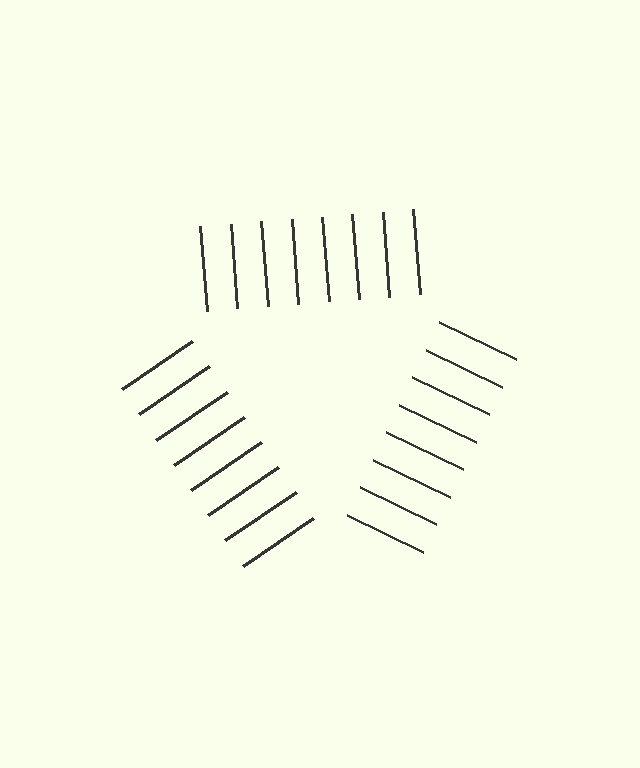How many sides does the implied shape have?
3 sides — the line-ends trace a triangle.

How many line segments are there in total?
24 — 8 along each of the 3 edges.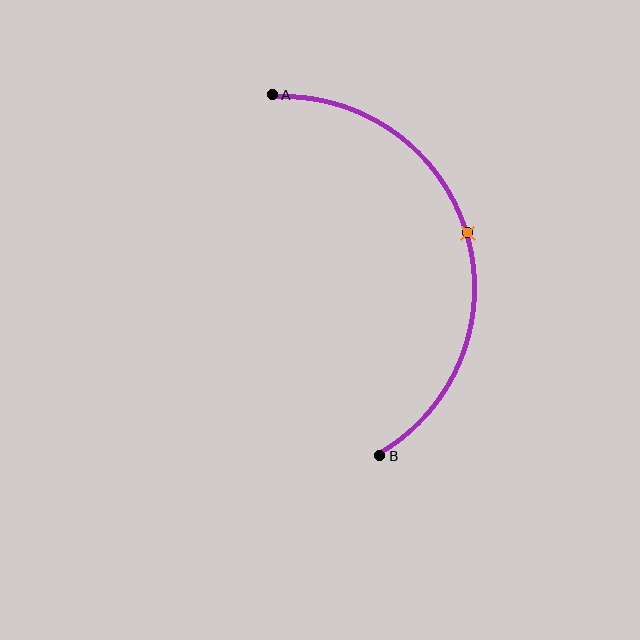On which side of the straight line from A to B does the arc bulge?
The arc bulges to the right of the straight line connecting A and B.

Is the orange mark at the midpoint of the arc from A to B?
Yes. The orange mark lies on the arc at equal arc-length from both A and B — it is the arc midpoint.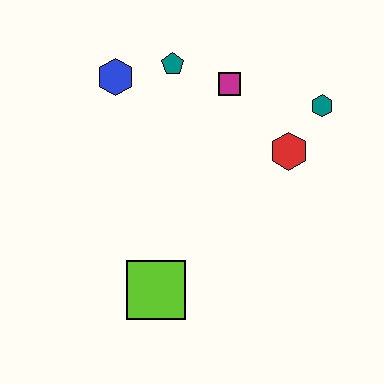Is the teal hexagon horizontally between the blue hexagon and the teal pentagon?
No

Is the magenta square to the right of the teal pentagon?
Yes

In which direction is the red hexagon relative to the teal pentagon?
The red hexagon is to the right of the teal pentagon.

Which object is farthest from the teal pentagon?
The lime square is farthest from the teal pentagon.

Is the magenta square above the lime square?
Yes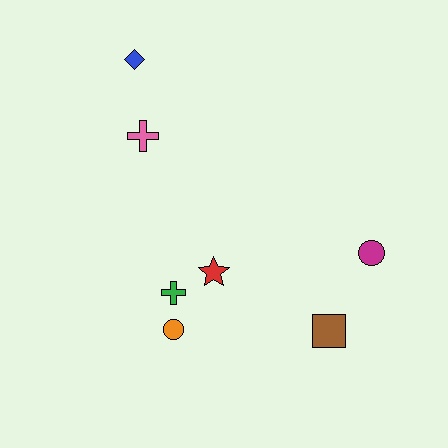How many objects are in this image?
There are 7 objects.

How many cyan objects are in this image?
There are no cyan objects.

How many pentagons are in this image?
There are no pentagons.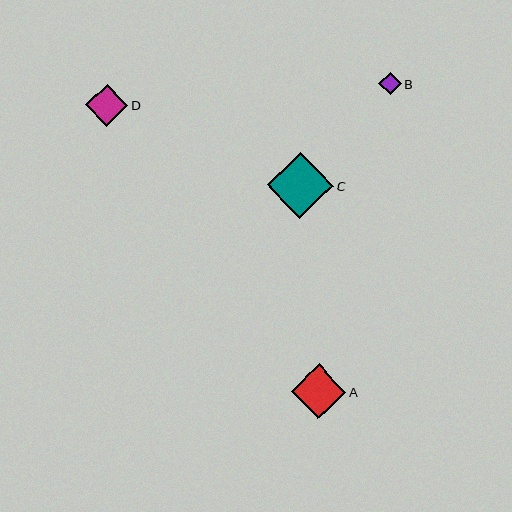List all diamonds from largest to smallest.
From largest to smallest: C, A, D, B.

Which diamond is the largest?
Diamond C is the largest with a size of approximately 66 pixels.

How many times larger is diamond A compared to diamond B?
Diamond A is approximately 2.5 times the size of diamond B.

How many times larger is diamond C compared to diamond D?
Diamond C is approximately 1.6 times the size of diamond D.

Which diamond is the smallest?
Diamond B is the smallest with a size of approximately 22 pixels.